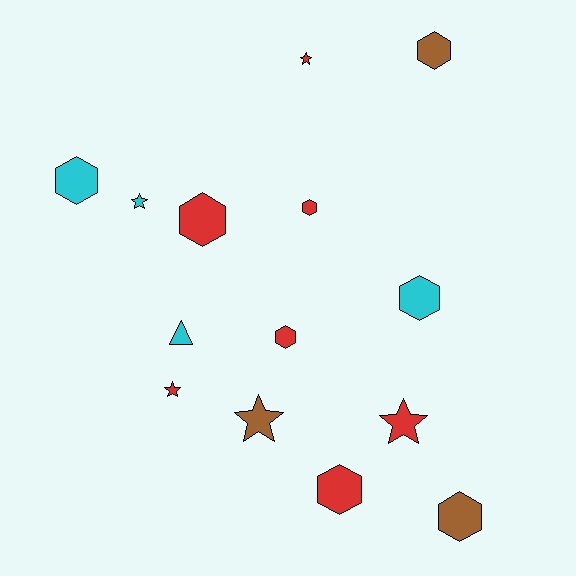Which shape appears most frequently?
Hexagon, with 8 objects.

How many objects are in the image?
There are 14 objects.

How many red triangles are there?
There are no red triangles.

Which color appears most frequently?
Red, with 7 objects.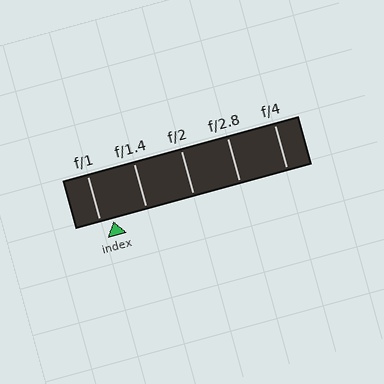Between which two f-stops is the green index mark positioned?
The index mark is between f/1 and f/1.4.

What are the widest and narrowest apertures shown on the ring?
The widest aperture shown is f/1 and the narrowest is f/4.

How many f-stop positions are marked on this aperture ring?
There are 5 f-stop positions marked.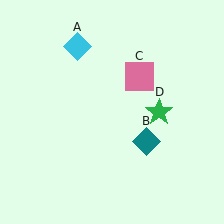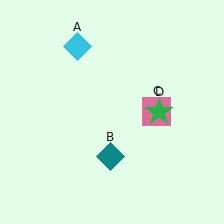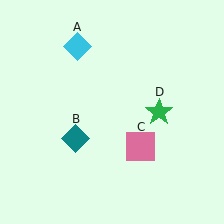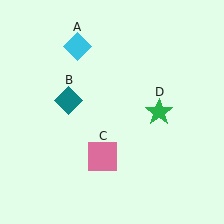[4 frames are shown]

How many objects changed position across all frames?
2 objects changed position: teal diamond (object B), pink square (object C).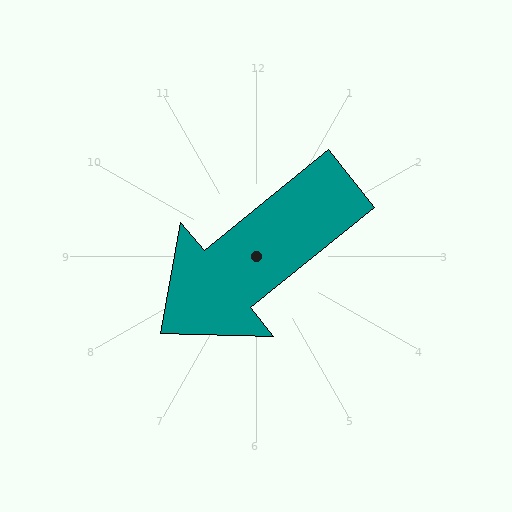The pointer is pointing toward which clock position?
Roughly 8 o'clock.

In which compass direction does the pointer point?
Southwest.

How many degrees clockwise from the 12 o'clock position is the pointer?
Approximately 231 degrees.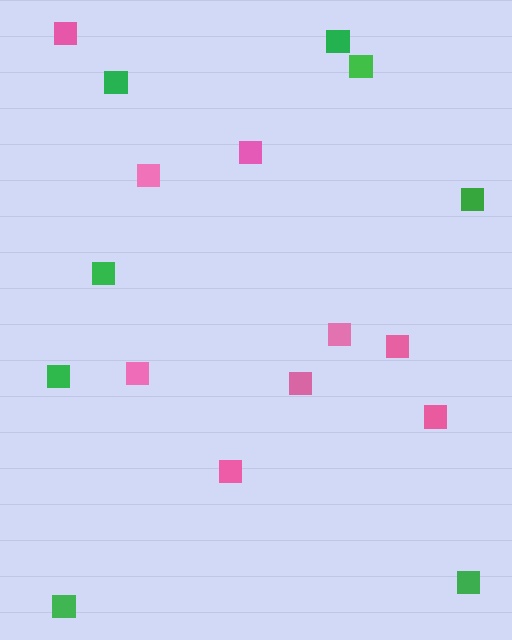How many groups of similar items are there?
There are 2 groups: one group of pink squares (9) and one group of green squares (8).